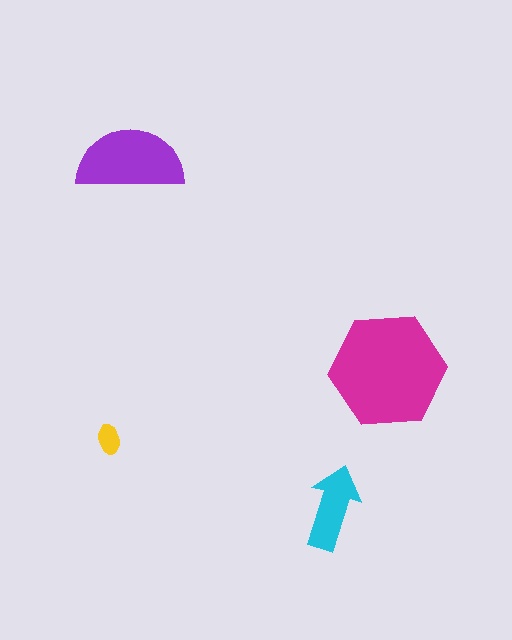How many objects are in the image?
There are 4 objects in the image.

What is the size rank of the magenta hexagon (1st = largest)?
1st.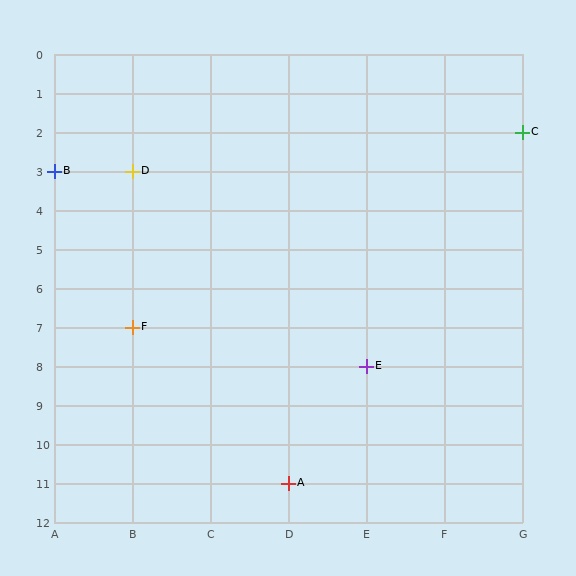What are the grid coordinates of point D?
Point D is at grid coordinates (B, 3).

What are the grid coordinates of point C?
Point C is at grid coordinates (G, 2).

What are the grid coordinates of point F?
Point F is at grid coordinates (B, 7).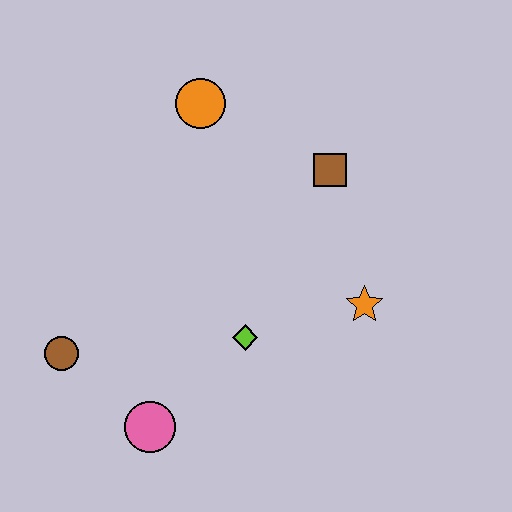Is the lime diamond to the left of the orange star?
Yes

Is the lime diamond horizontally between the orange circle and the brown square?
Yes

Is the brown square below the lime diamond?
No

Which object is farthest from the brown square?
The brown circle is farthest from the brown square.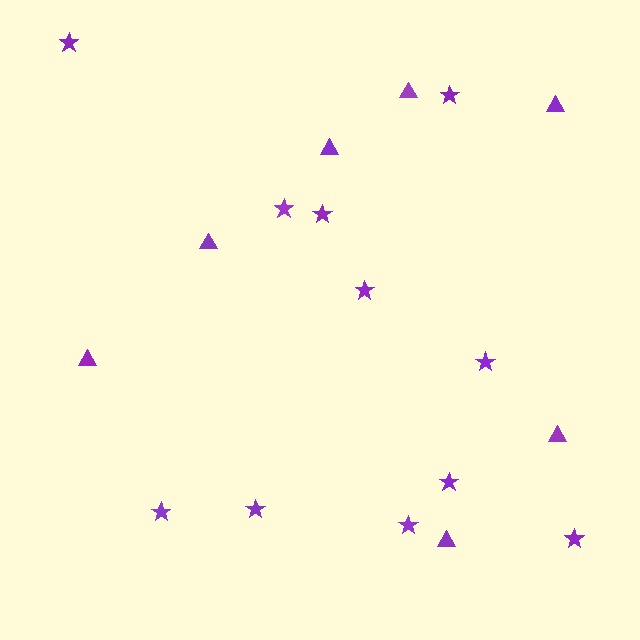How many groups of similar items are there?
There are 2 groups: one group of triangles (7) and one group of stars (11).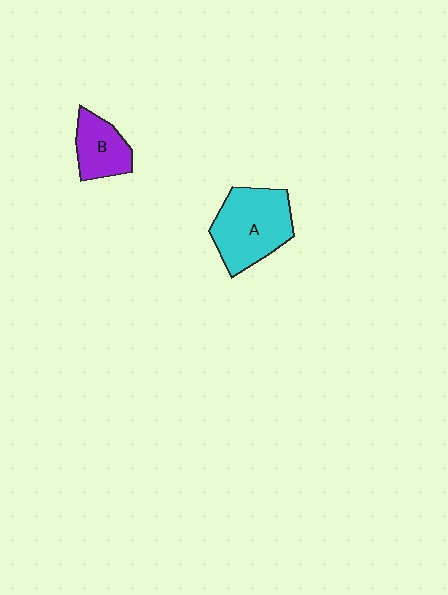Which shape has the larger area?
Shape A (cyan).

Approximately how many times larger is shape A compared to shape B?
Approximately 1.8 times.